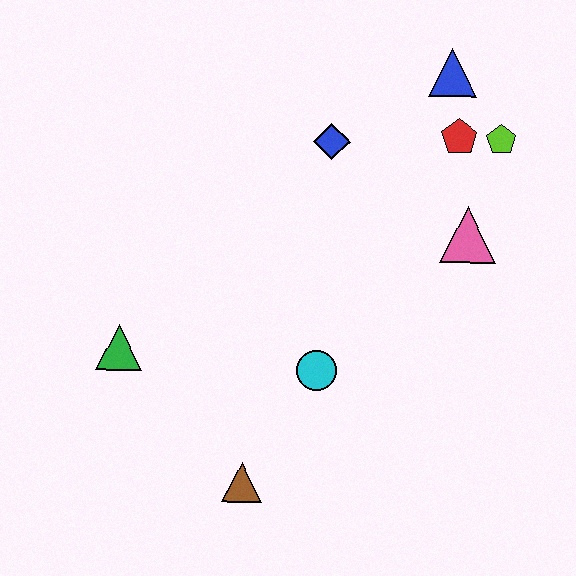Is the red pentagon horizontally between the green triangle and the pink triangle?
Yes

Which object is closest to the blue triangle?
The red pentagon is closest to the blue triangle.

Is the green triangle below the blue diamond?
Yes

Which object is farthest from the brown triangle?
The blue triangle is farthest from the brown triangle.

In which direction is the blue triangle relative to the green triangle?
The blue triangle is to the right of the green triangle.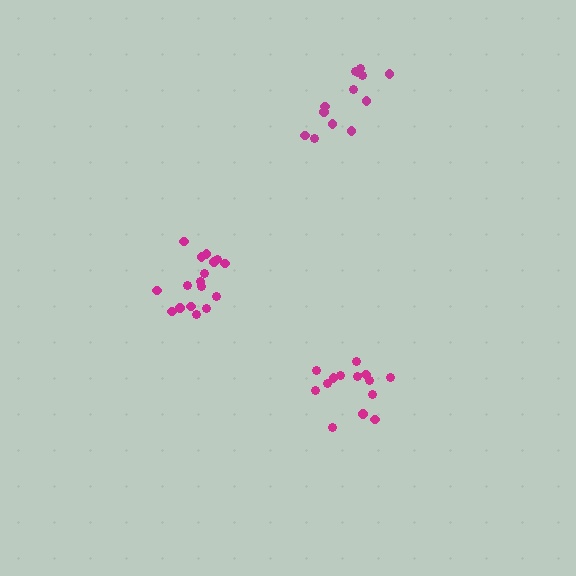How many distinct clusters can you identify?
There are 3 distinct clusters.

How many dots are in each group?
Group 1: 17 dots, Group 2: 14 dots, Group 3: 13 dots (44 total).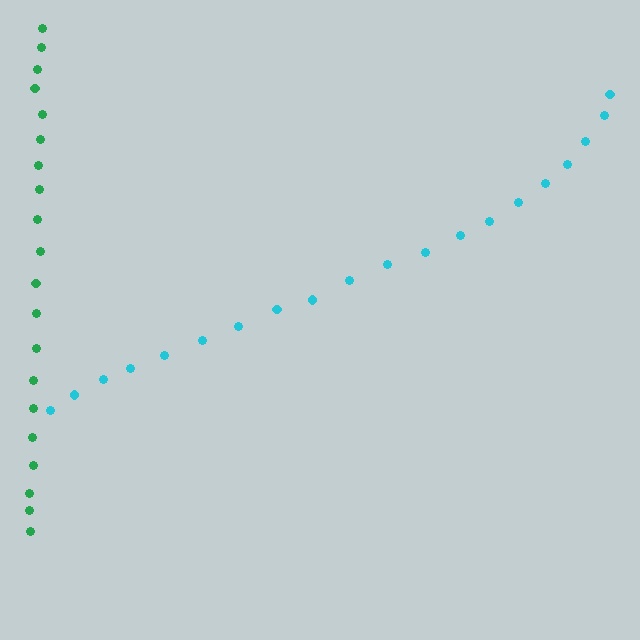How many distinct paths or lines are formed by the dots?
There are 2 distinct paths.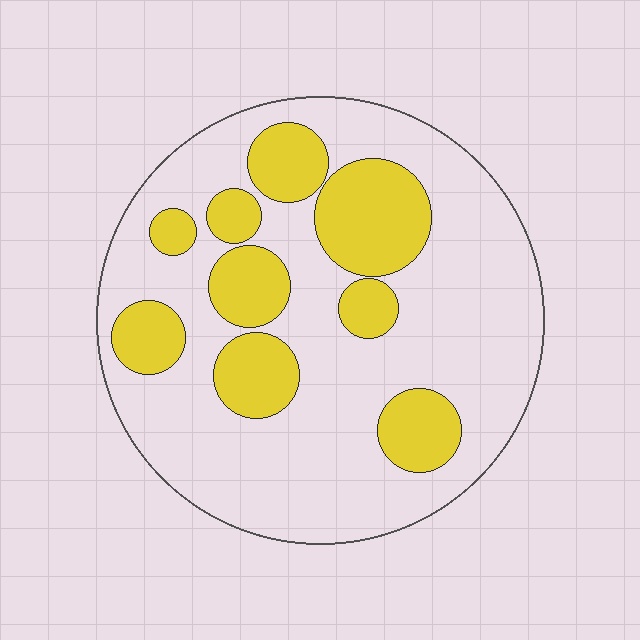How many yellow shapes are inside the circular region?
9.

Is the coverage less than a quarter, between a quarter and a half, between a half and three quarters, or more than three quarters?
Between a quarter and a half.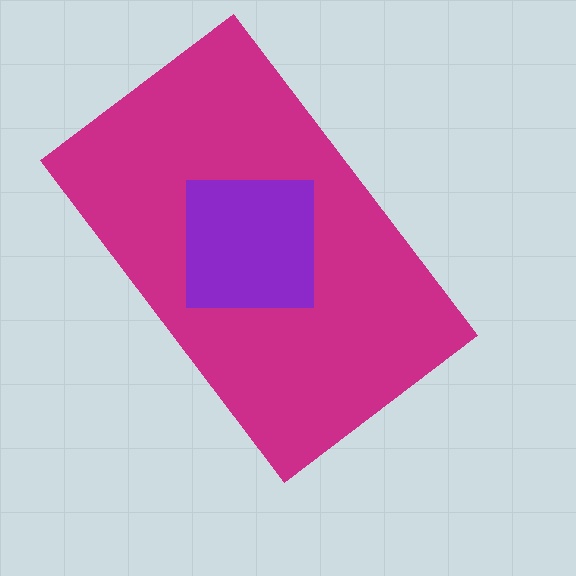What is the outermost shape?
The magenta rectangle.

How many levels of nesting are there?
2.